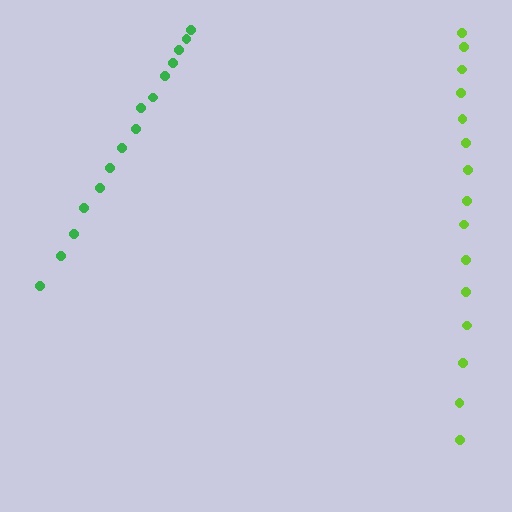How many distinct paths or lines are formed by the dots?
There are 2 distinct paths.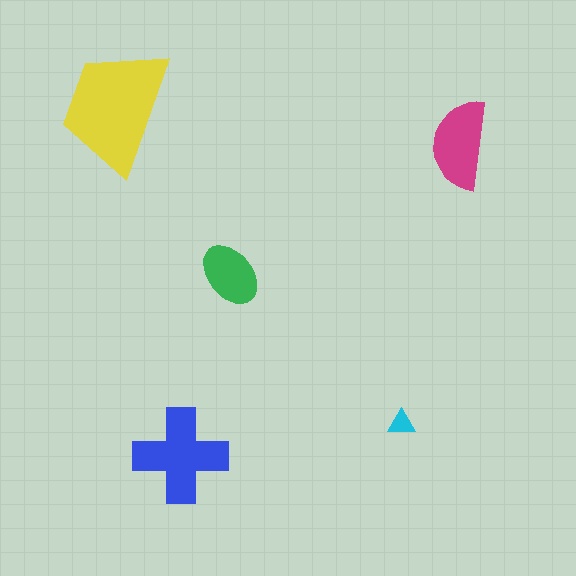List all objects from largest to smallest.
The yellow trapezoid, the blue cross, the magenta semicircle, the green ellipse, the cyan triangle.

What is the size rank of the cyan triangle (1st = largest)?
5th.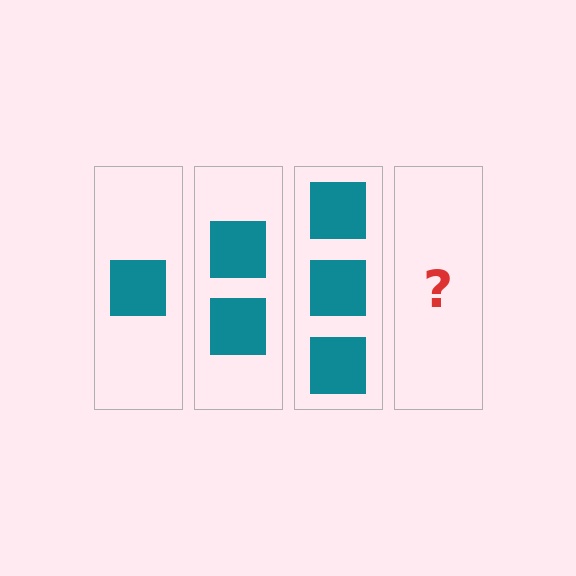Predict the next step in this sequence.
The next step is 4 squares.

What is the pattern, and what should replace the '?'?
The pattern is that each step adds one more square. The '?' should be 4 squares.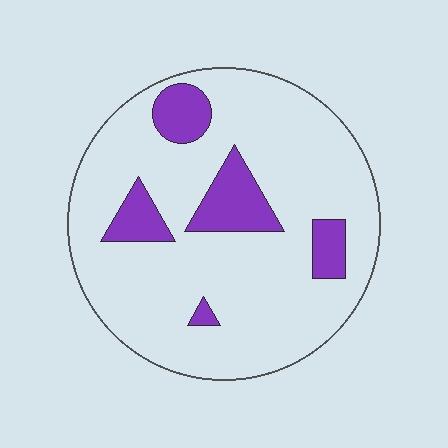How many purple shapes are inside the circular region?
5.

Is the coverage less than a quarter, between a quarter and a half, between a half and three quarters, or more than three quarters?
Less than a quarter.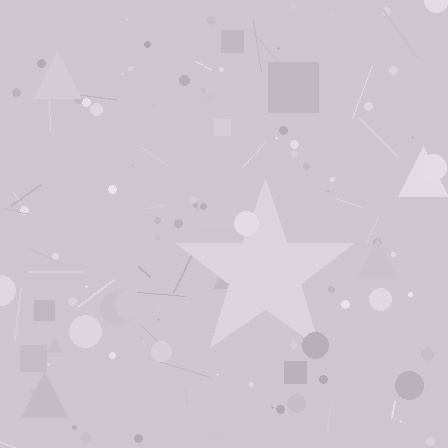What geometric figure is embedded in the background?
A star is embedded in the background.